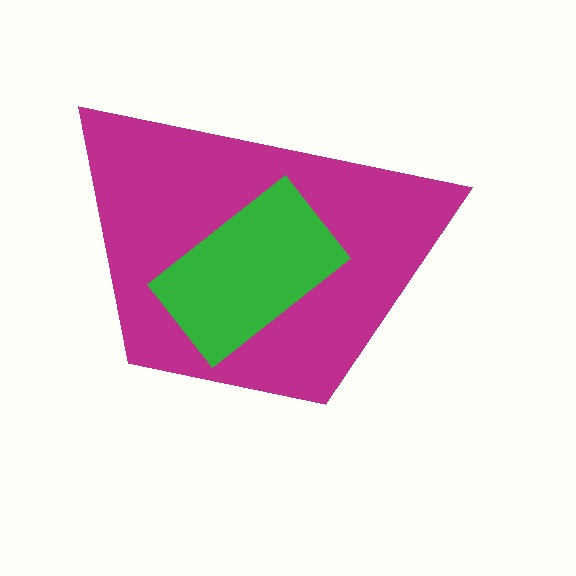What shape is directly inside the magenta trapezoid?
The green rectangle.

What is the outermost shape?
The magenta trapezoid.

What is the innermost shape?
The green rectangle.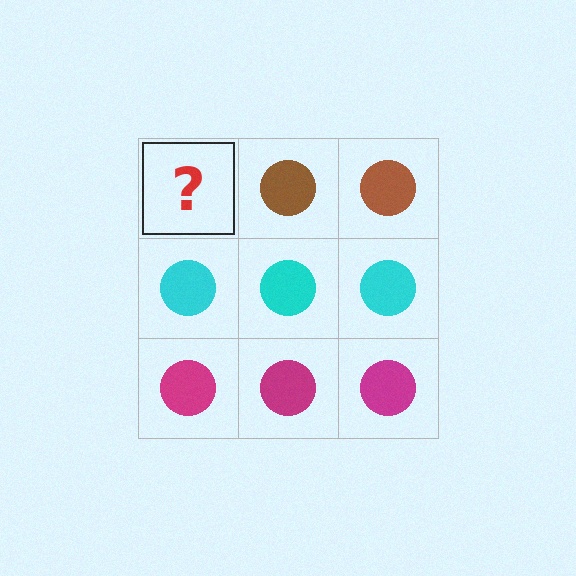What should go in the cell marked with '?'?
The missing cell should contain a brown circle.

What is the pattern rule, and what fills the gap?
The rule is that each row has a consistent color. The gap should be filled with a brown circle.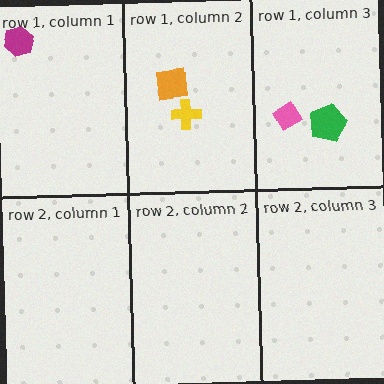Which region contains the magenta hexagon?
The row 1, column 1 region.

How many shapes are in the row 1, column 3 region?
2.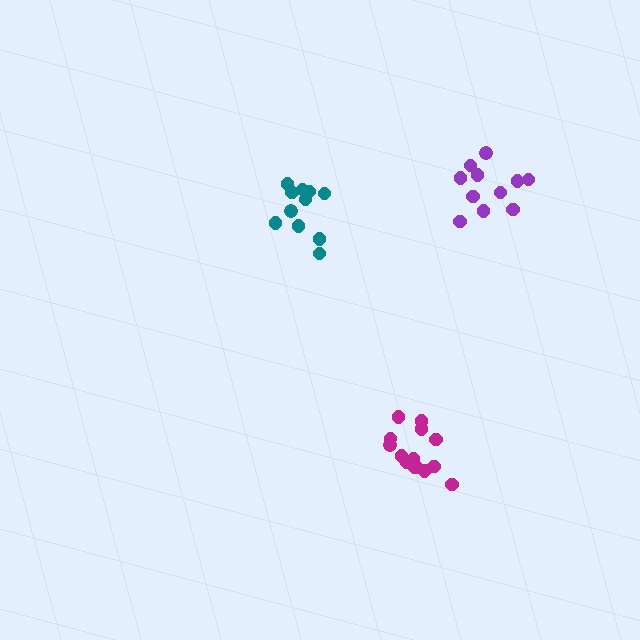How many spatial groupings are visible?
There are 3 spatial groupings.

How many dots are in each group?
Group 1: 14 dots, Group 2: 11 dots, Group 3: 11 dots (36 total).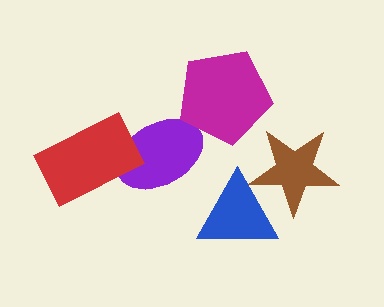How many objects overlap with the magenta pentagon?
1 object overlaps with the magenta pentagon.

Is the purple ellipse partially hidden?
Yes, it is partially covered by another shape.